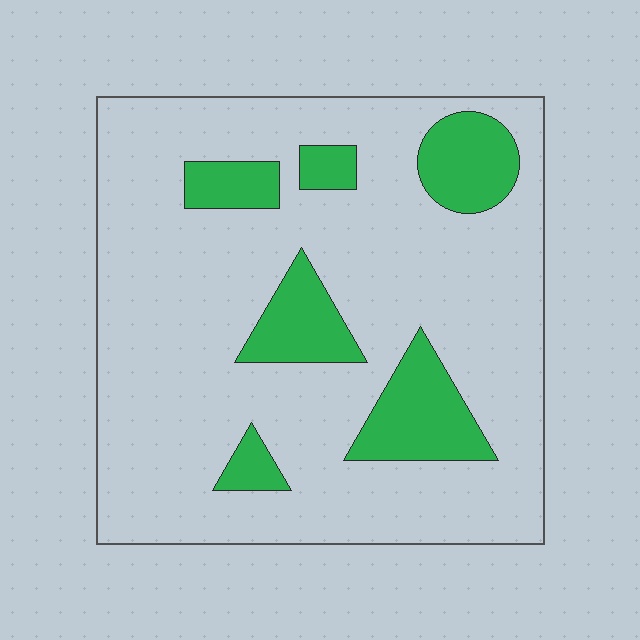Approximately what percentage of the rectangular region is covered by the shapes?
Approximately 20%.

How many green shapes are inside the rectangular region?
6.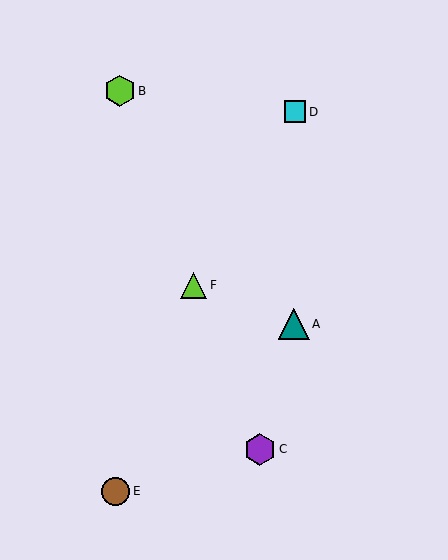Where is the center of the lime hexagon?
The center of the lime hexagon is at (120, 91).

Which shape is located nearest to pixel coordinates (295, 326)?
The teal triangle (labeled A) at (294, 324) is nearest to that location.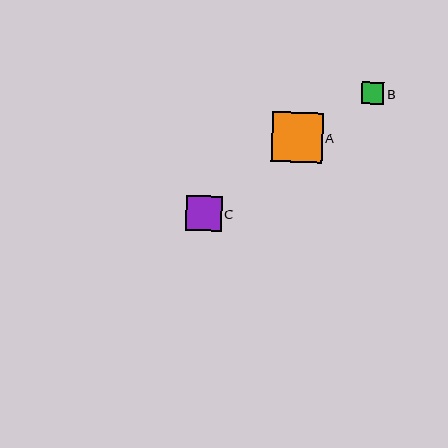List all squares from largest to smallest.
From largest to smallest: A, C, B.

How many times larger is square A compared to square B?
Square A is approximately 2.3 times the size of square B.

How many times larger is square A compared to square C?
Square A is approximately 1.4 times the size of square C.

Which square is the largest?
Square A is the largest with a size of approximately 51 pixels.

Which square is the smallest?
Square B is the smallest with a size of approximately 22 pixels.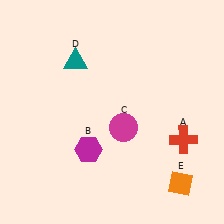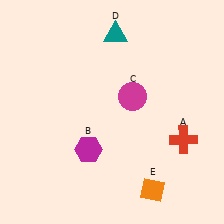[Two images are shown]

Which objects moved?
The objects that moved are: the magenta circle (C), the teal triangle (D), the orange diamond (E).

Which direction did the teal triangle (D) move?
The teal triangle (D) moved right.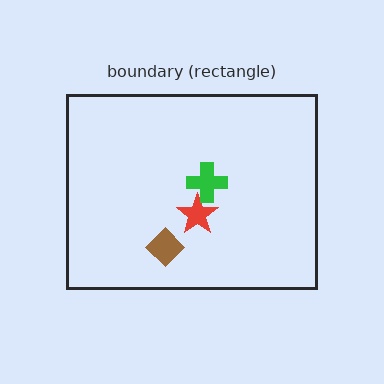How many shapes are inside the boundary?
3 inside, 0 outside.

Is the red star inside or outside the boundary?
Inside.